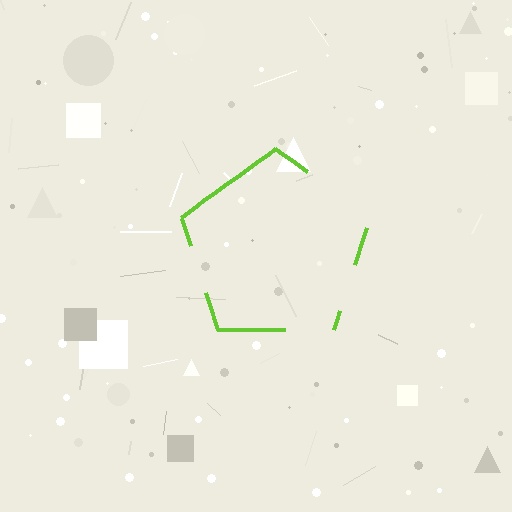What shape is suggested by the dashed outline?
The dashed outline suggests a pentagon.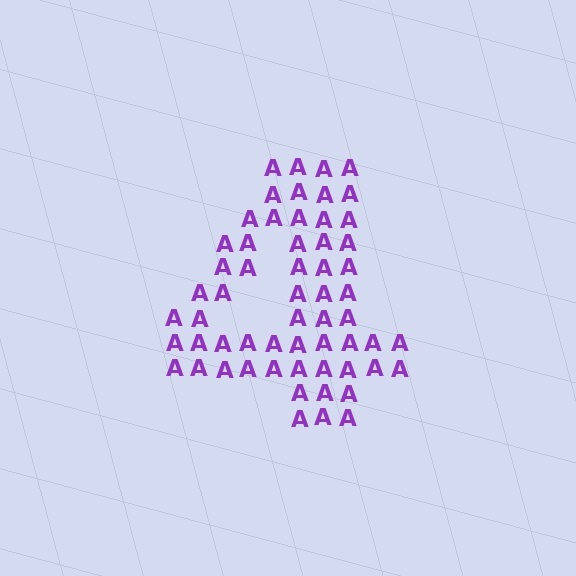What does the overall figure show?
The overall figure shows the digit 4.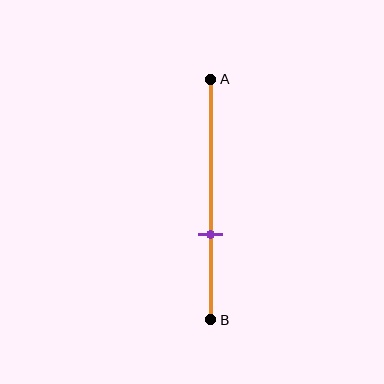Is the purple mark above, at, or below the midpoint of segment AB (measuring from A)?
The purple mark is below the midpoint of segment AB.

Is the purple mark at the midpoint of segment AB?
No, the mark is at about 65% from A, not at the 50% midpoint.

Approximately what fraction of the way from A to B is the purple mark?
The purple mark is approximately 65% of the way from A to B.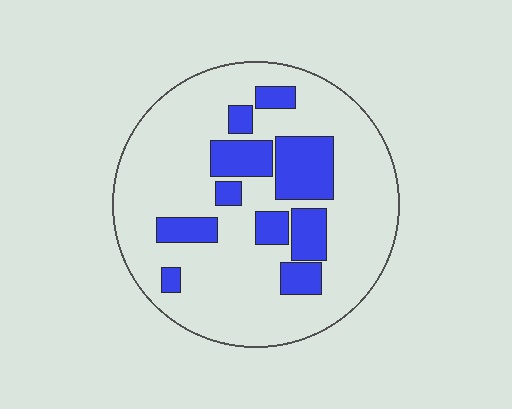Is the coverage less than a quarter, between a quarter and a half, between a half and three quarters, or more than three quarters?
Less than a quarter.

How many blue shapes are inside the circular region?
10.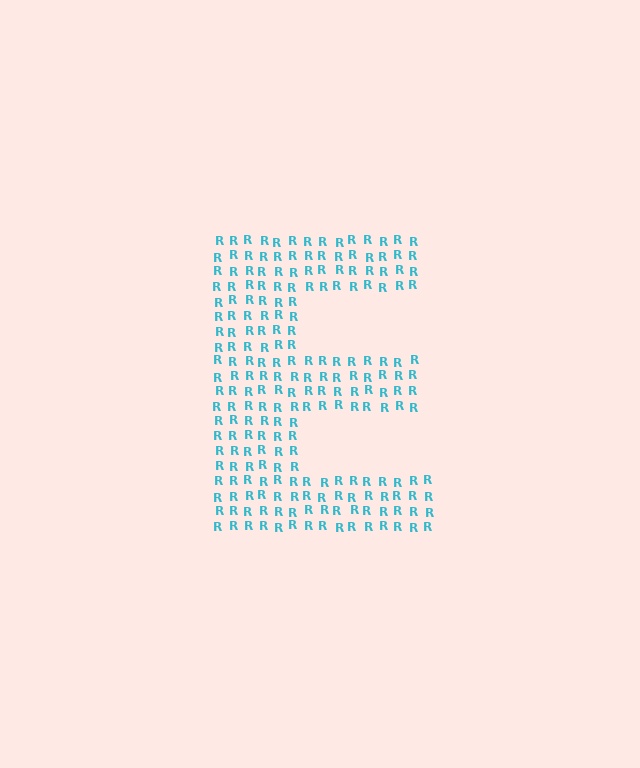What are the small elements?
The small elements are letter R's.